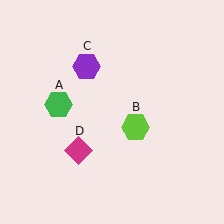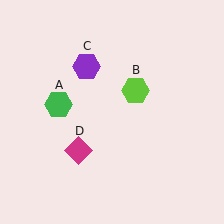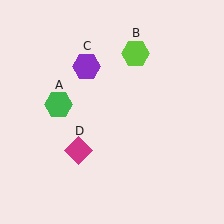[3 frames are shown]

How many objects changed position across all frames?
1 object changed position: lime hexagon (object B).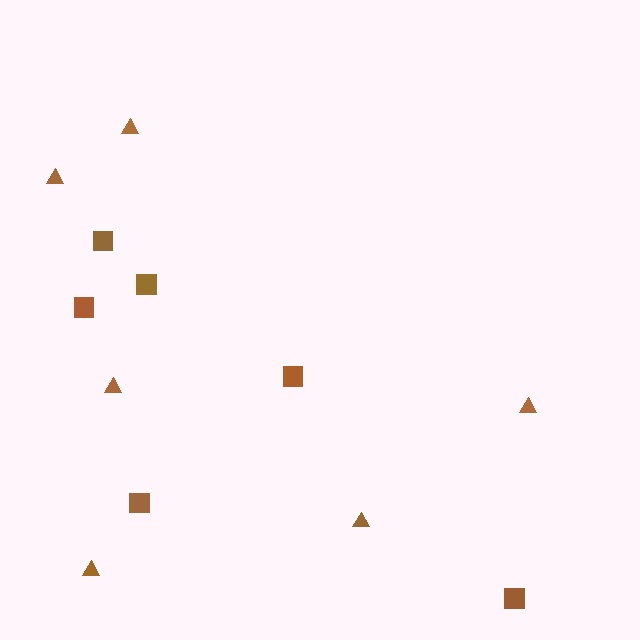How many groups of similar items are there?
There are 2 groups: one group of triangles (6) and one group of squares (6).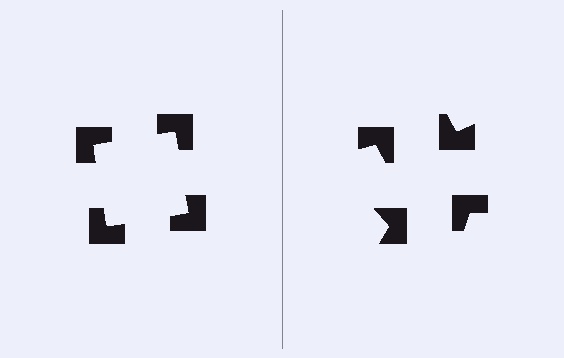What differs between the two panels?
The notched squares are positioned identically on both sides; only the wedge orientations differ. On the left they align to a square; on the right they are misaligned.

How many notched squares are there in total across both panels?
8 — 4 on each side.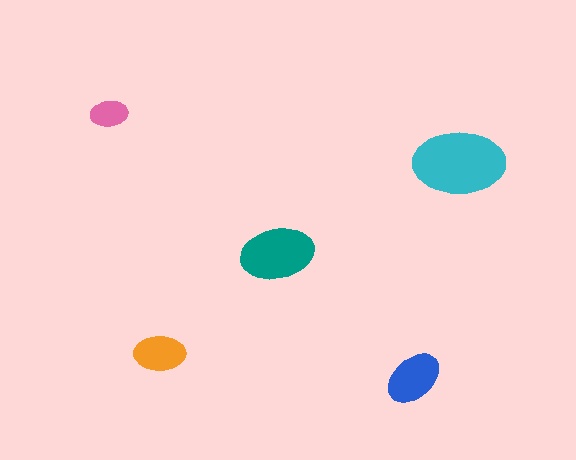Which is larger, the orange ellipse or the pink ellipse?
The orange one.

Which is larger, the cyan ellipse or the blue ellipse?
The cyan one.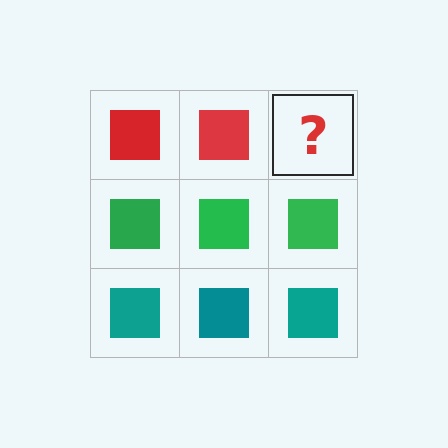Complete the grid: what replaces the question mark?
The question mark should be replaced with a red square.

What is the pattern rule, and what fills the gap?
The rule is that each row has a consistent color. The gap should be filled with a red square.